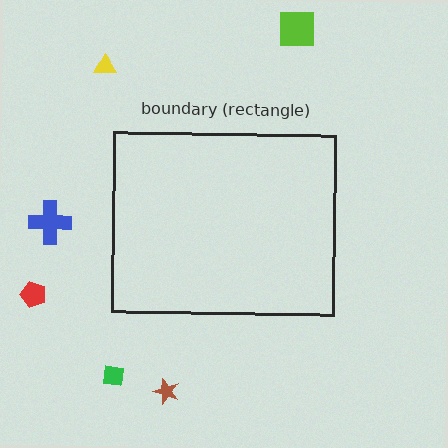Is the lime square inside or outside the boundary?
Outside.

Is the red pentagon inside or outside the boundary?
Outside.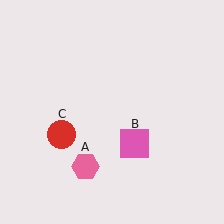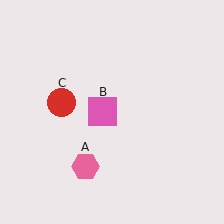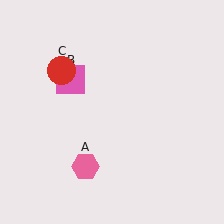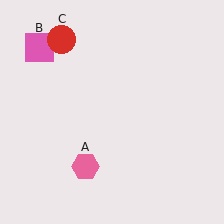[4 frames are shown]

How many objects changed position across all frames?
2 objects changed position: pink square (object B), red circle (object C).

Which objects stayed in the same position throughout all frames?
Pink hexagon (object A) remained stationary.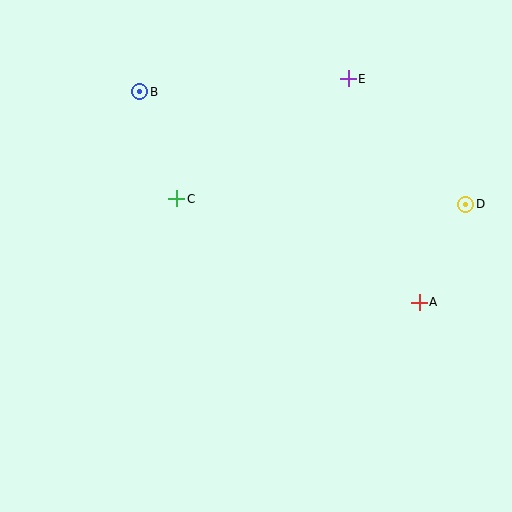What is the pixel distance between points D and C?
The distance between D and C is 289 pixels.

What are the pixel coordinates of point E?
Point E is at (348, 79).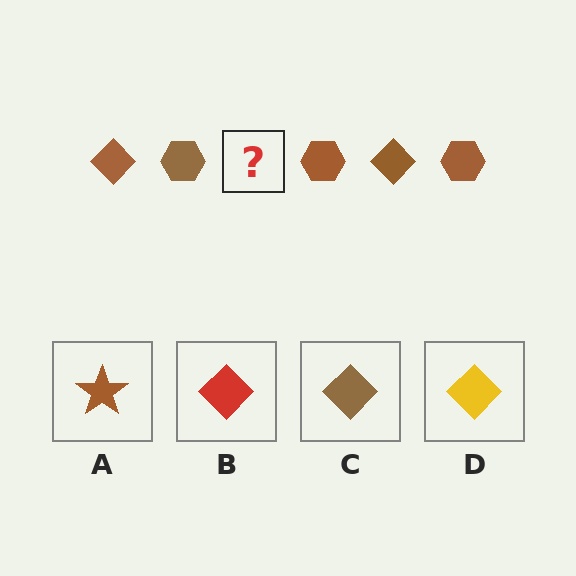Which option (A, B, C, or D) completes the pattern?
C.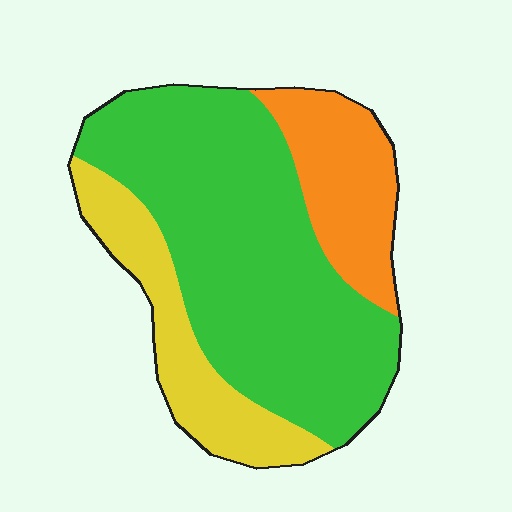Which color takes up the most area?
Green, at roughly 60%.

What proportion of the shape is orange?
Orange takes up less than a quarter of the shape.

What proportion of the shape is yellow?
Yellow covers 20% of the shape.